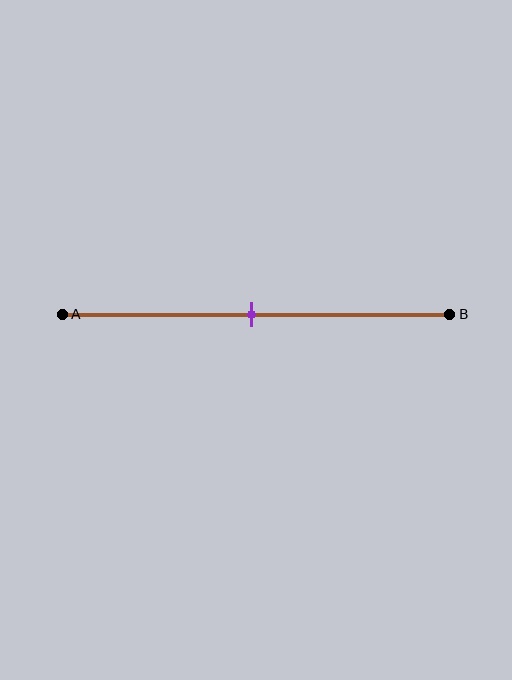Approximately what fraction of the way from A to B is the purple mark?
The purple mark is approximately 50% of the way from A to B.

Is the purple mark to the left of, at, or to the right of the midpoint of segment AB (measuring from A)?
The purple mark is approximately at the midpoint of segment AB.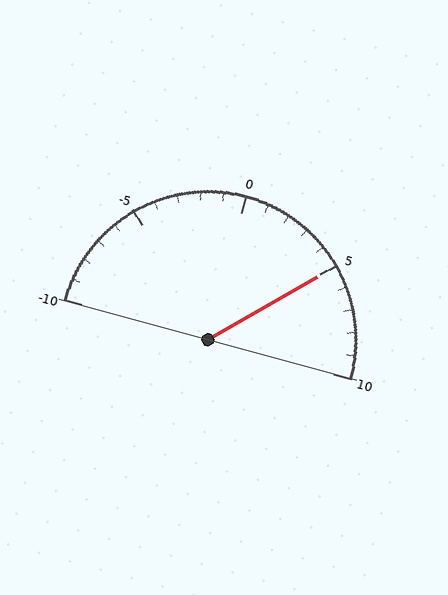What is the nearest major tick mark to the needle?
The nearest major tick mark is 5.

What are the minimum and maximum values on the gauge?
The gauge ranges from -10 to 10.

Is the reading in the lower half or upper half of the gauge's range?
The reading is in the upper half of the range (-10 to 10).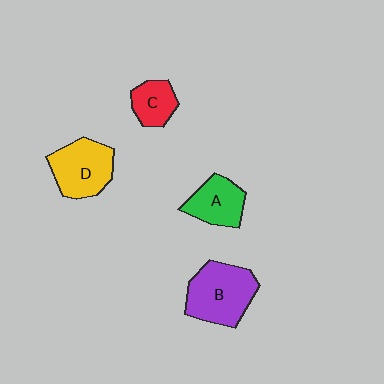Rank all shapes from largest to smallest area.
From largest to smallest: B (purple), D (yellow), A (green), C (red).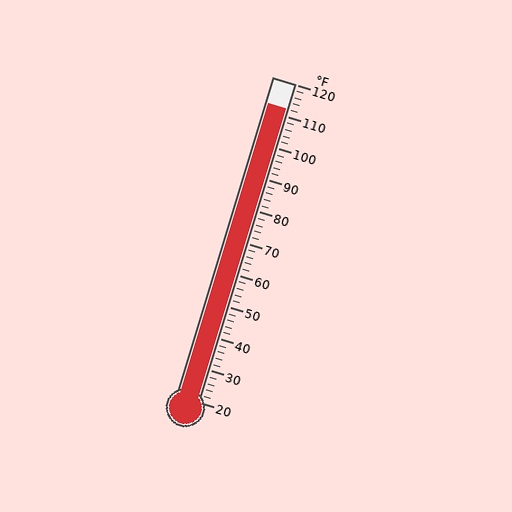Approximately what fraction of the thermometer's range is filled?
The thermometer is filled to approximately 90% of its range.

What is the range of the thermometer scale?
The thermometer scale ranges from 20°F to 120°F.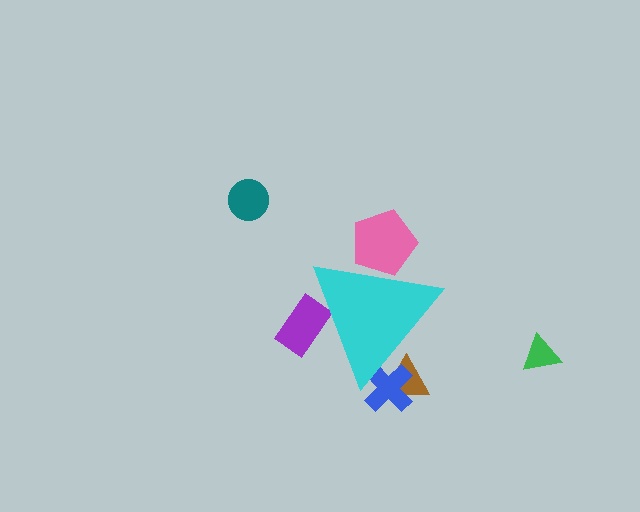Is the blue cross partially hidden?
Yes, the blue cross is partially hidden behind the cyan triangle.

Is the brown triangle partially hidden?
Yes, the brown triangle is partially hidden behind the cyan triangle.